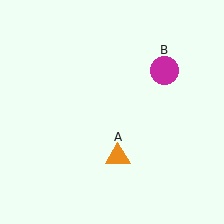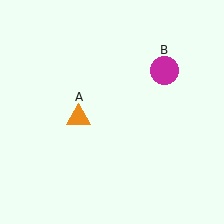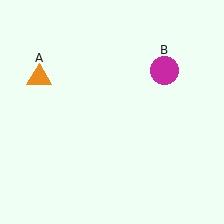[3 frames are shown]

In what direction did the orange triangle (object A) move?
The orange triangle (object A) moved up and to the left.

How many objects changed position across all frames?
1 object changed position: orange triangle (object A).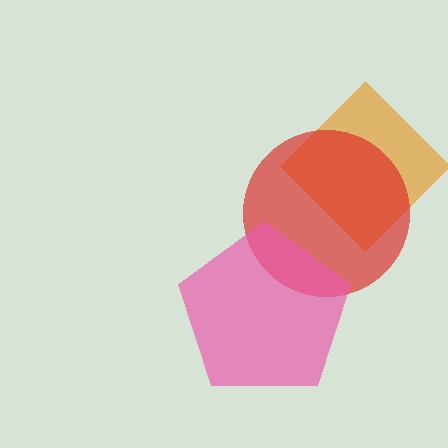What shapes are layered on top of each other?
The layered shapes are: an orange diamond, a red circle, a pink pentagon.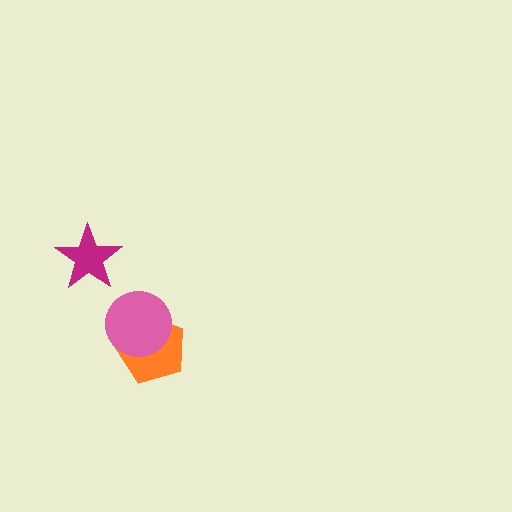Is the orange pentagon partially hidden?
Yes, it is partially covered by another shape.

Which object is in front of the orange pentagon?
The pink circle is in front of the orange pentagon.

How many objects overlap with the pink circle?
1 object overlaps with the pink circle.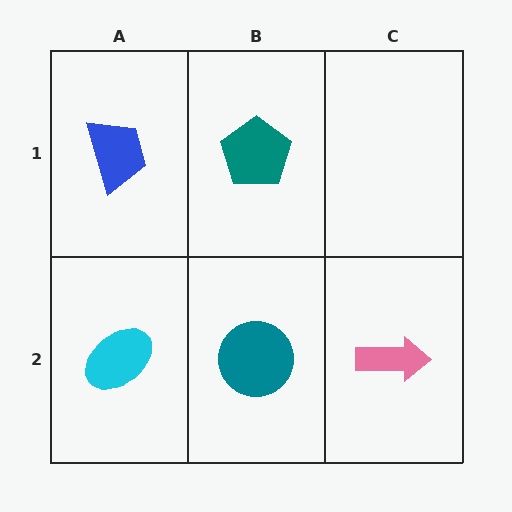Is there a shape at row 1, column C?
No, that cell is empty.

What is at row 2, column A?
A cyan ellipse.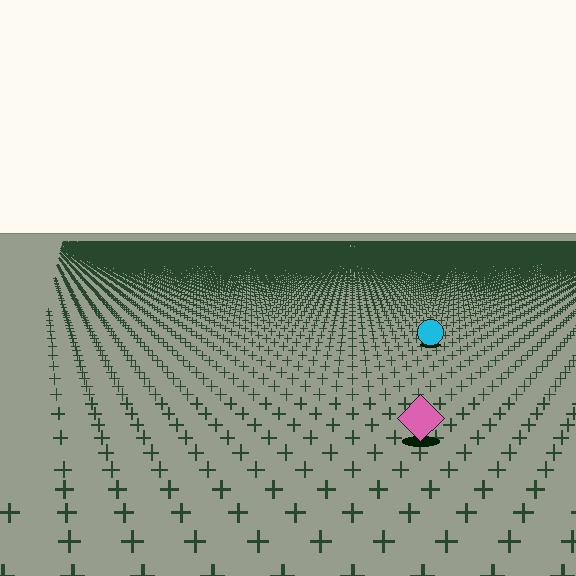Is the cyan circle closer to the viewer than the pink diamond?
No. The pink diamond is closer — you can tell from the texture gradient: the ground texture is coarser near it.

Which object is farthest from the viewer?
The cyan circle is farthest from the viewer. It appears smaller and the ground texture around it is denser.